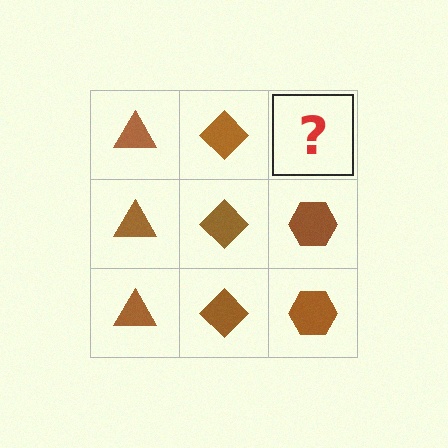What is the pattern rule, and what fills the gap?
The rule is that each column has a consistent shape. The gap should be filled with a brown hexagon.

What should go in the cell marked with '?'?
The missing cell should contain a brown hexagon.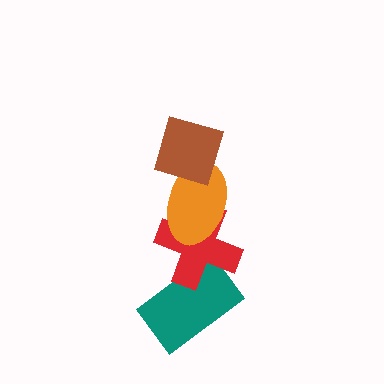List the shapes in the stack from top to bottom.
From top to bottom: the brown diamond, the orange ellipse, the red cross, the teal rectangle.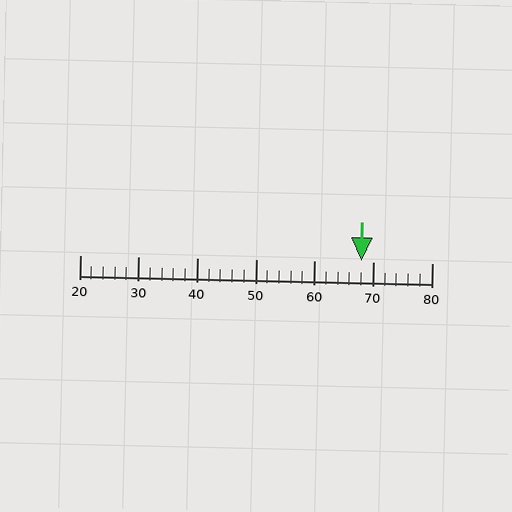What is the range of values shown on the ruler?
The ruler shows values from 20 to 80.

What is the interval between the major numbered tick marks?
The major tick marks are spaced 10 units apart.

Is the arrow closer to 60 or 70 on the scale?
The arrow is closer to 70.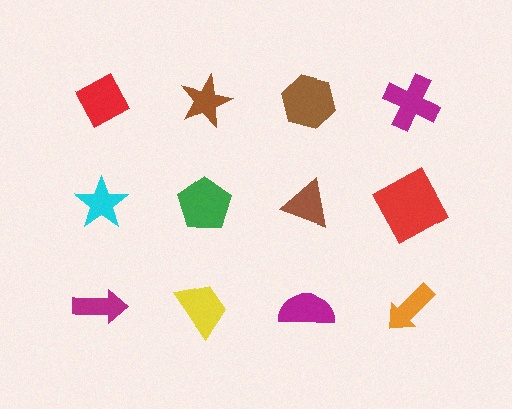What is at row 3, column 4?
An orange arrow.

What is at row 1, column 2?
A brown star.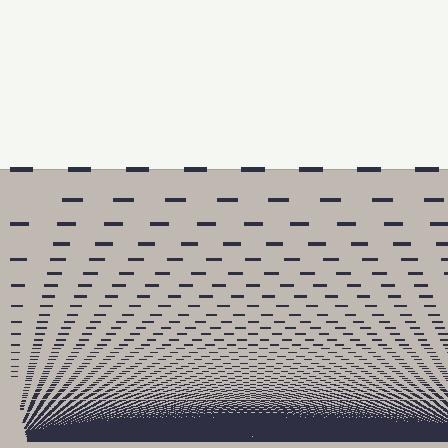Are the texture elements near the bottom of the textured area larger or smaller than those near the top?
Smaller. The gradient is inverted — elements near the bottom are smaller and denser.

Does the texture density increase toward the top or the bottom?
Density increases toward the bottom.